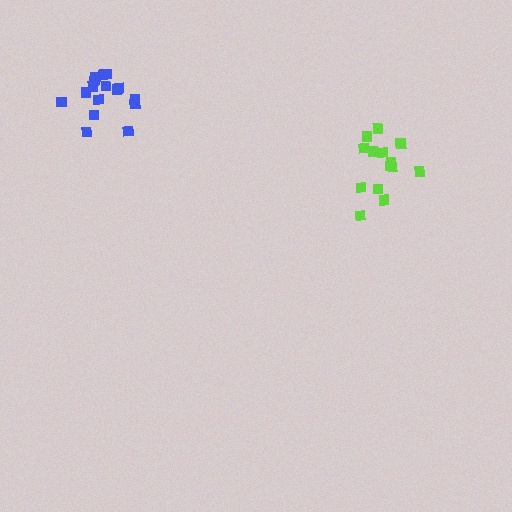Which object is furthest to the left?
The blue cluster is leftmost.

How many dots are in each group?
Group 1: 14 dots, Group 2: 16 dots (30 total).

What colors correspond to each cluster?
The clusters are colored: lime, blue.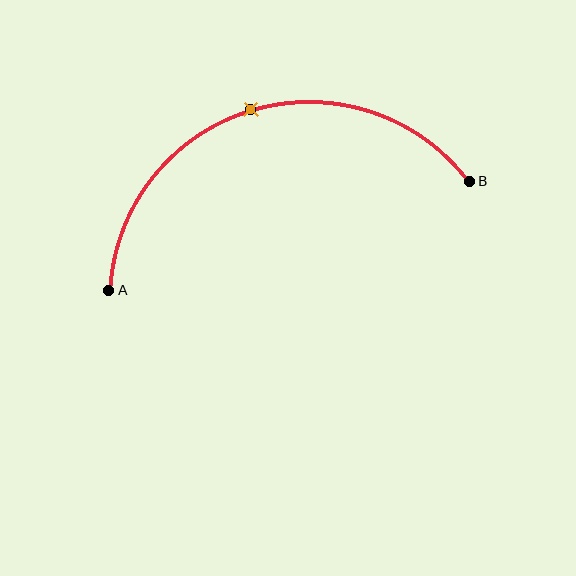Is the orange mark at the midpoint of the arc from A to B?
Yes. The orange mark lies on the arc at equal arc-length from both A and B — it is the arc midpoint.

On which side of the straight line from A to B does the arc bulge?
The arc bulges above the straight line connecting A and B.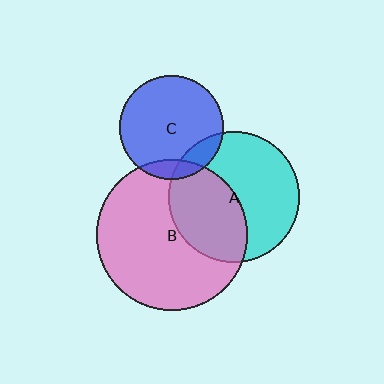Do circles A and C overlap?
Yes.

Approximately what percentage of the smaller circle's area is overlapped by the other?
Approximately 15%.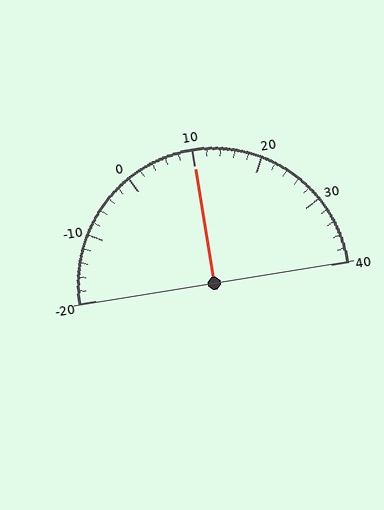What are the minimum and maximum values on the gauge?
The gauge ranges from -20 to 40.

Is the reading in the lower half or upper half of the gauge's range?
The reading is in the upper half of the range (-20 to 40).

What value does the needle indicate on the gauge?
The needle indicates approximately 10.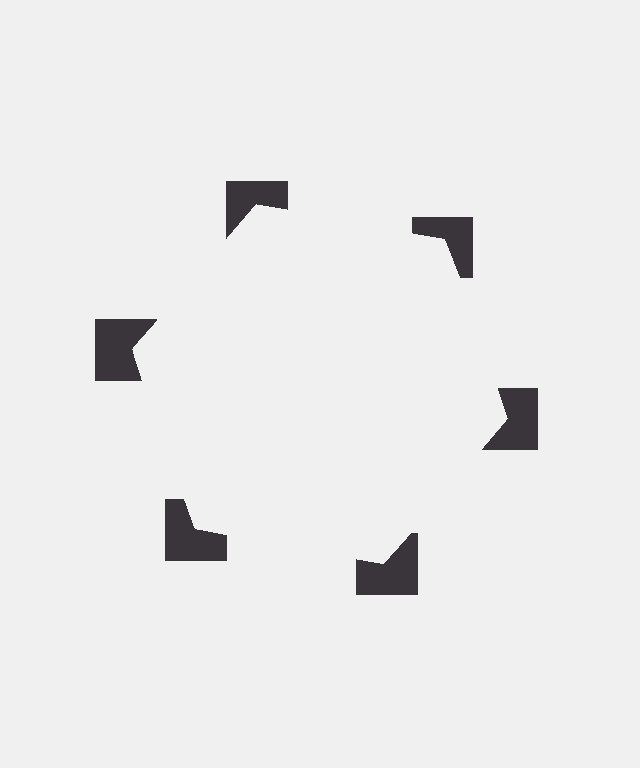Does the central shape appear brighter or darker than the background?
It typically appears slightly brighter than the background, even though no actual brightness change is drawn.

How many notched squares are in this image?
There are 6 — one at each vertex of the illusory hexagon.